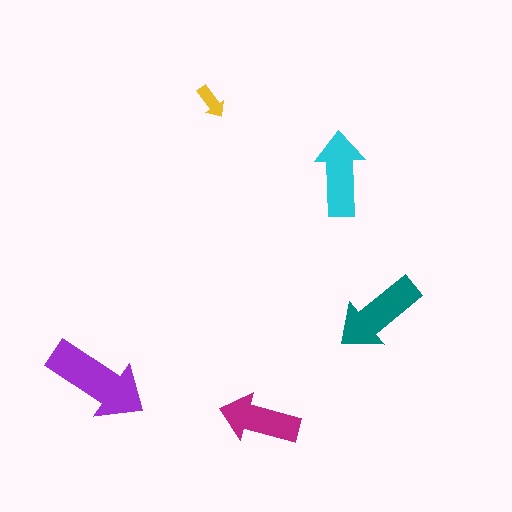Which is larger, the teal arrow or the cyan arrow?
The teal one.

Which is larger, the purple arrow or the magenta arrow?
The purple one.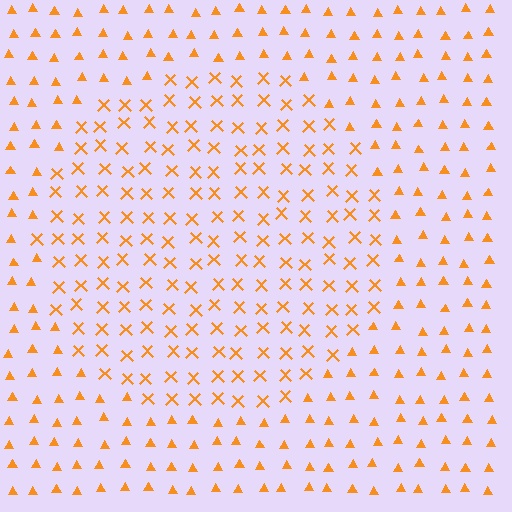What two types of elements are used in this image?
The image uses X marks inside the circle region and triangles outside it.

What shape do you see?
I see a circle.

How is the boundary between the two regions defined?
The boundary is defined by a change in element shape: X marks inside vs. triangles outside. All elements share the same color and spacing.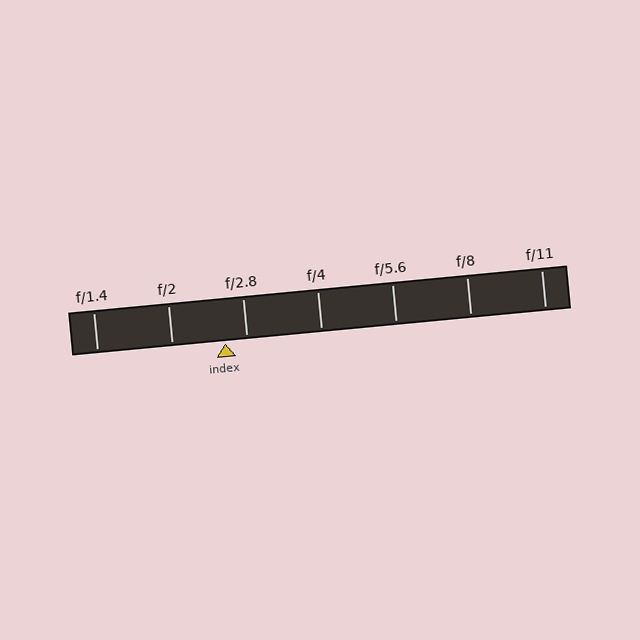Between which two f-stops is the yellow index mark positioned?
The index mark is between f/2 and f/2.8.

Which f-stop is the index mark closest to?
The index mark is closest to f/2.8.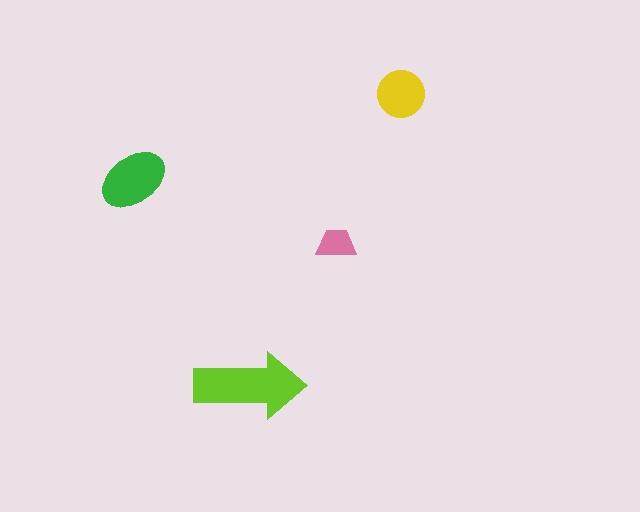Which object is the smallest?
The pink trapezoid.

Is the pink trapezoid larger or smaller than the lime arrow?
Smaller.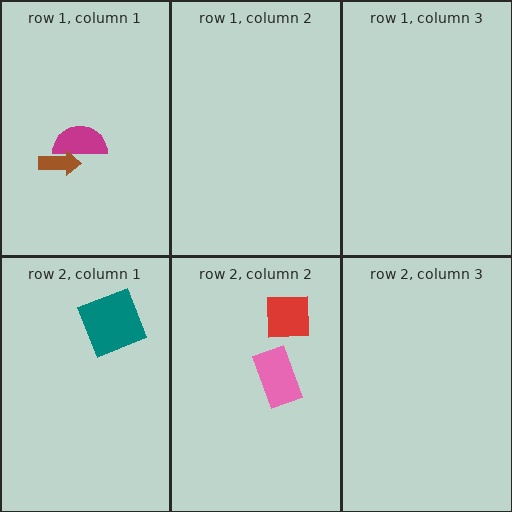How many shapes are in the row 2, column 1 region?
1.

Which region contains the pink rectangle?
The row 2, column 2 region.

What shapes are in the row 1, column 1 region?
The magenta semicircle, the brown arrow.